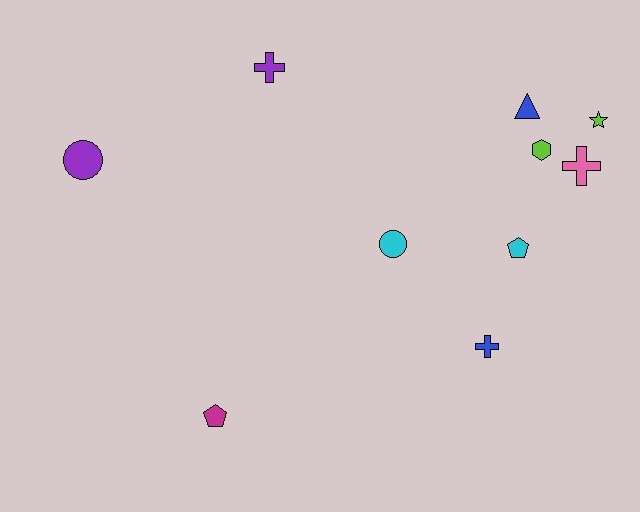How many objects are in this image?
There are 10 objects.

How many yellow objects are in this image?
There are no yellow objects.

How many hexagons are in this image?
There is 1 hexagon.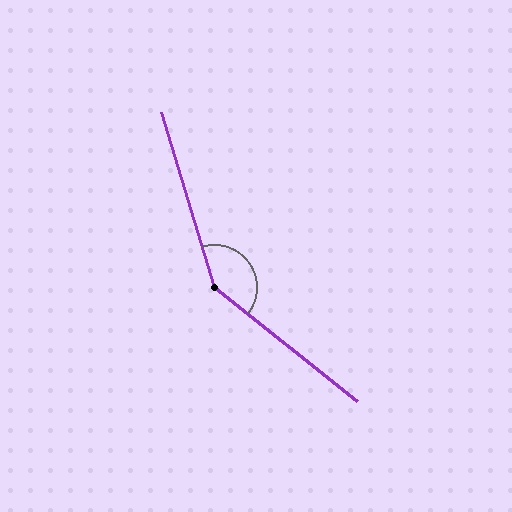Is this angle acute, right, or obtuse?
It is obtuse.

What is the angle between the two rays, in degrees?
Approximately 145 degrees.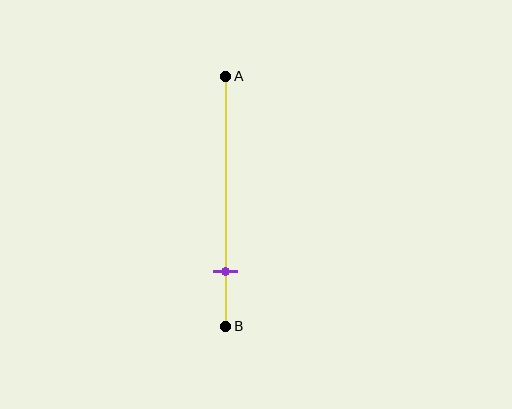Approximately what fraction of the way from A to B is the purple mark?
The purple mark is approximately 80% of the way from A to B.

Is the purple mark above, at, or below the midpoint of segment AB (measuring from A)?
The purple mark is below the midpoint of segment AB.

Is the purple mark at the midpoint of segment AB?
No, the mark is at about 80% from A, not at the 50% midpoint.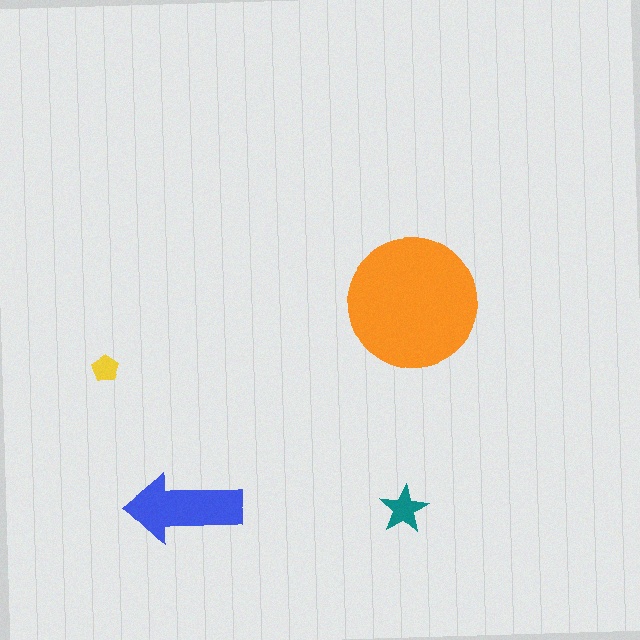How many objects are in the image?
There are 4 objects in the image.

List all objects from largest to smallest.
The orange circle, the blue arrow, the teal star, the yellow pentagon.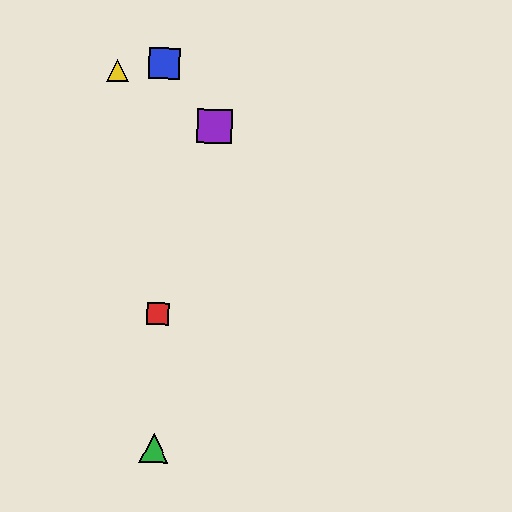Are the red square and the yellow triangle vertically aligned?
No, the red square is at x≈158 and the yellow triangle is at x≈118.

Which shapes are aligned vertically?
The red square, the blue square, the green triangle are aligned vertically.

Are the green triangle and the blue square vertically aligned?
Yes, both are at x≈154.